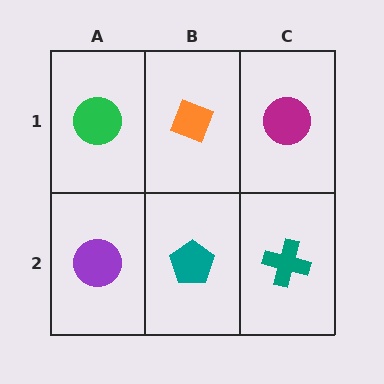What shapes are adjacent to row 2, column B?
An orange diamond (row 1, column B), a purple circle (row 2, column A), a teal cross (row 2, column C).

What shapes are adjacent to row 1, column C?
A teal cross (row 2, column C), an orange diamond (row 1, column B).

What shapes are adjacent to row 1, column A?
A purple circle (row 2, column A), an orange diamond (row 1, column B).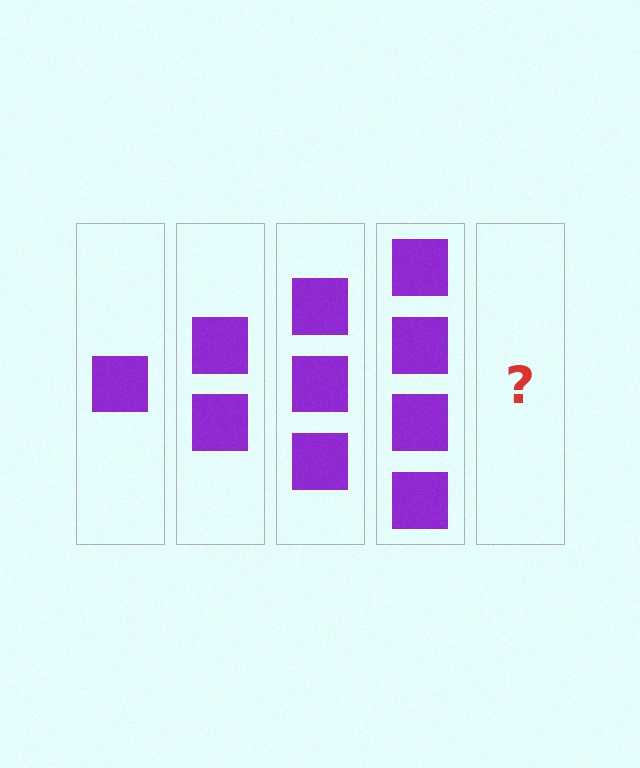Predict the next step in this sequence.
The next step is 5 squares.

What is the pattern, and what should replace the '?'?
The pattern is that each step adds one more square. The '?' should be 5 squares.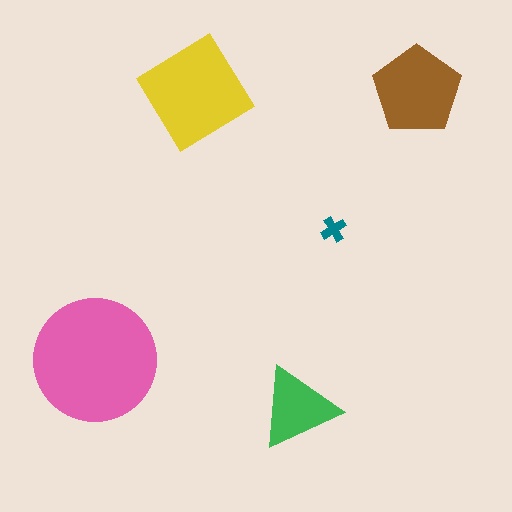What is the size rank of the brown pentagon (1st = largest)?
3rd.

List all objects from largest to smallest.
The pink circle, the yellow diamond, the brown pentagon, the green triangle, the teal cross.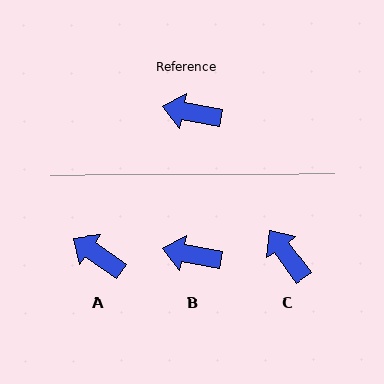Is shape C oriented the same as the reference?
No, it is off by about 43 degrees.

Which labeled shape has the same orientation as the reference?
B.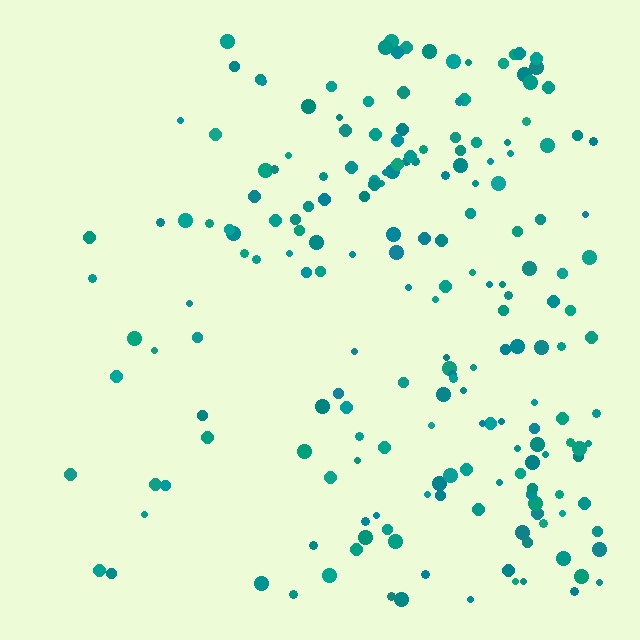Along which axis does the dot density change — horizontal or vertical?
Horizontal.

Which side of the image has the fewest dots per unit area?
The left.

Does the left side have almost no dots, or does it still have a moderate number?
Still a moderate number, just noticeably fewer than the right.